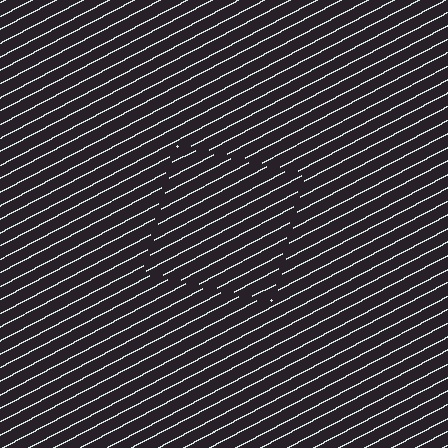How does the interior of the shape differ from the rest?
The interior of the shape contains the same grating, shifted by half a period — the contour is defined by the phase discontinuity where line-ends from the inner and outer gratings abut.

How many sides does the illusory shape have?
4 sides — the line-ends trace a square.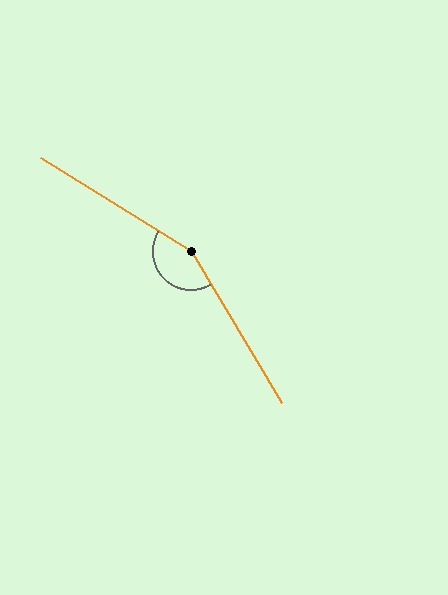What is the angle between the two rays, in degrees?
Approximately 153 degrees.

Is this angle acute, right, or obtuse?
It is obtuse.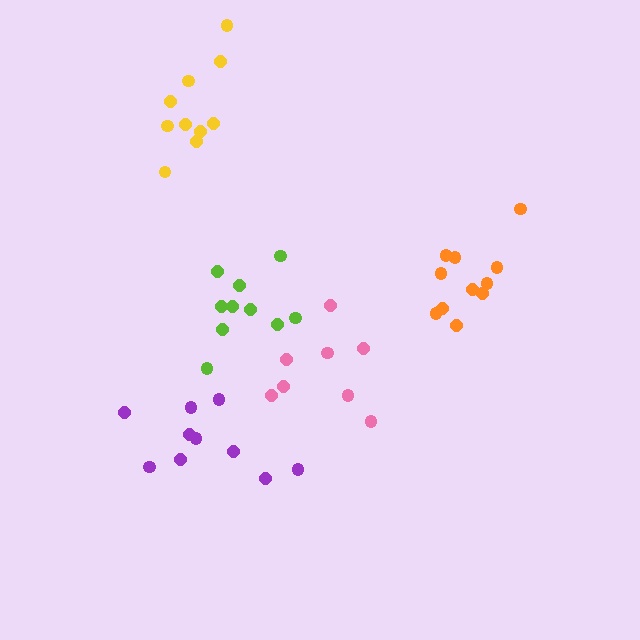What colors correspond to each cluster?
The clusters are colored: pink, yellow, lime, purple, orange.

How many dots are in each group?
Group 1: 8 dots, Group 2: 10 dots, Group 3: 10 dots, Group 4: 10 dots, Group 5: 11 dots (49 total).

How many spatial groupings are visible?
There are 5 spatial groupings.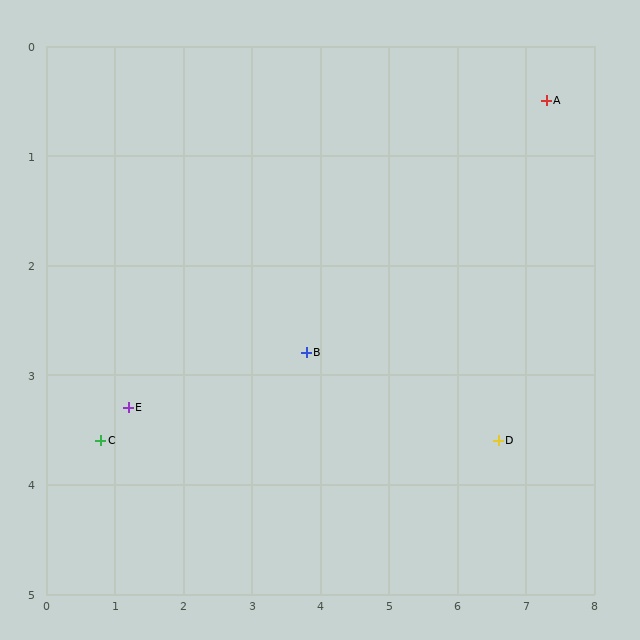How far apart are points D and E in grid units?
Points D and E are about 5.4 grid units apart.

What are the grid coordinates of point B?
Point B is at approximately (3.8, 2.8).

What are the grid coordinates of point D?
Point D is at approximately (6.6, 3.6).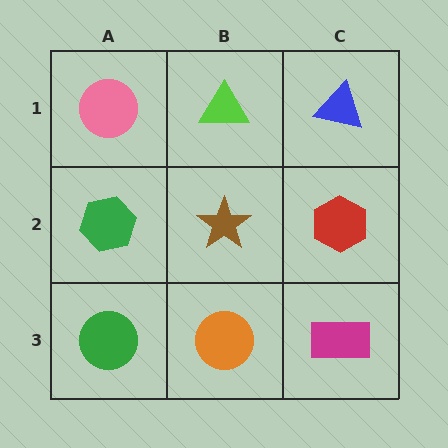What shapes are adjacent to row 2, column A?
A pink circle (row 1, column A), a green circle (row 3, column A), a brown star (row 2, column B).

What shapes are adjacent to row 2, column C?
A blue triangle (row 1, column C), a magenta rectangle (row 3, column C), a brown star (row 2, column B).